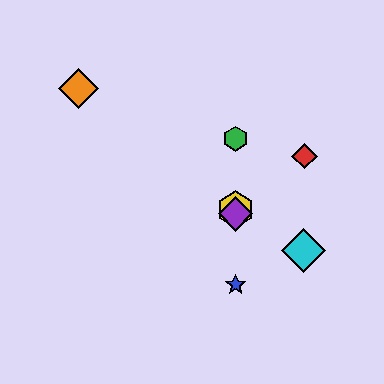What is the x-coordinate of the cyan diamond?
The cyan diamond is at x≈304.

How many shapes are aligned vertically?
4 shapes (the blue star, the green hexagon, the yellow hexagon, the purple diamond) are aligned vertically.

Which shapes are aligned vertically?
The blue star, the green hexagon, the yellow hexagon, the purple diamond are aligned vertically.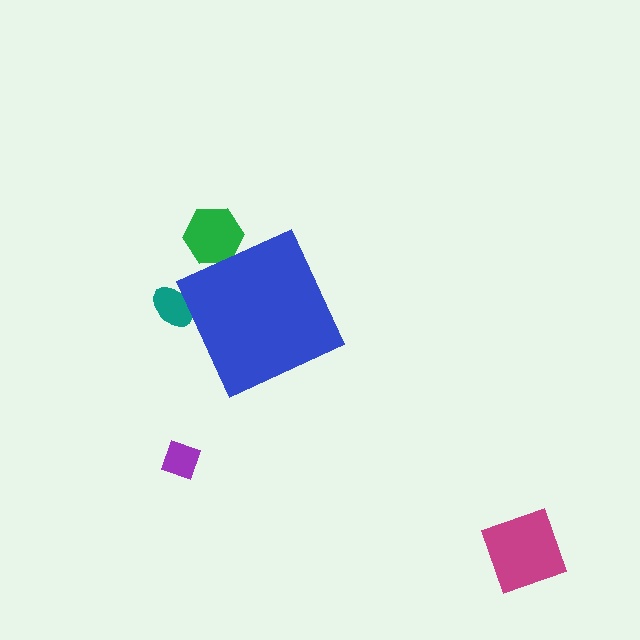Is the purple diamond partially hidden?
No, the purple diamond is fully visible.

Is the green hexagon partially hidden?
Yes, the green hexagon is partially hidden behind the blue diamond.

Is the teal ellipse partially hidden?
Yes, the teal ellipse is partially hidden behind the blue diamond.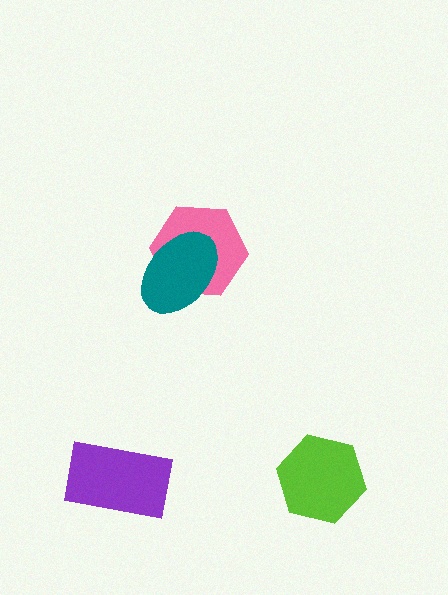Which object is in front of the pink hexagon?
The teal ellipse is in front of the pink hexagon.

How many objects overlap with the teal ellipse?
1 object overlaps with the teal ellipse.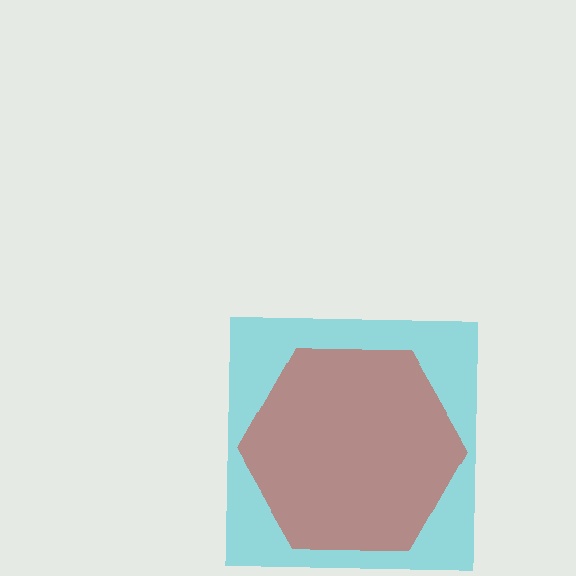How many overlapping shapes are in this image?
There are 2 overlapping shapes in the image.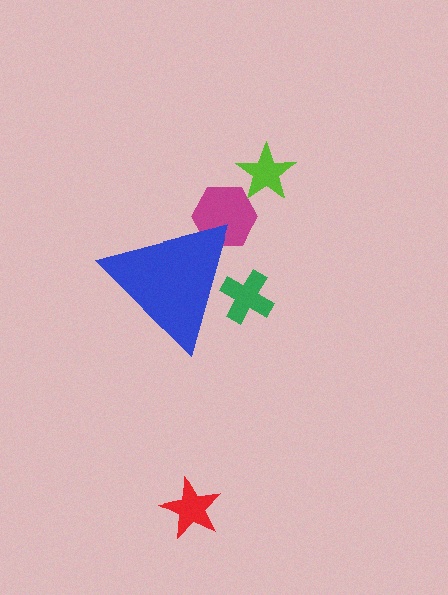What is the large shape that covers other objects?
A blue triangle.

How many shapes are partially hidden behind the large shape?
2 shapes are partially hidden.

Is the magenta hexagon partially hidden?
Yes, the magenta hexagon is partially hidden behind the blue triangle.